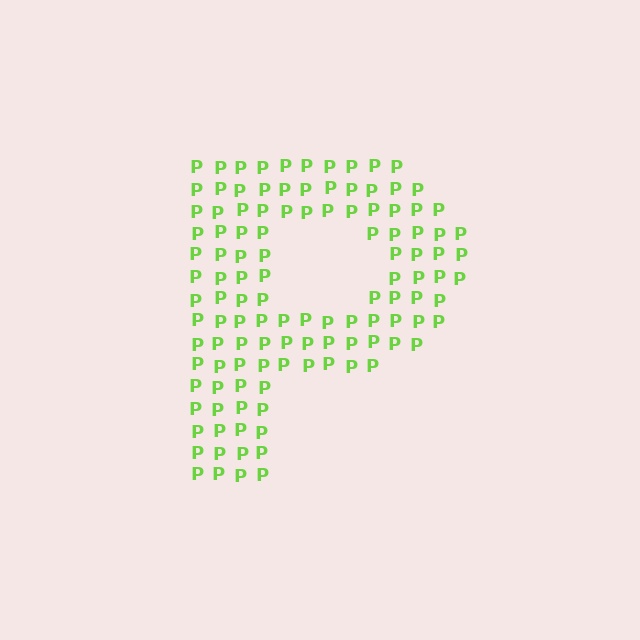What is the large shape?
The large shape is the letter P.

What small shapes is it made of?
It is made of small letter P's.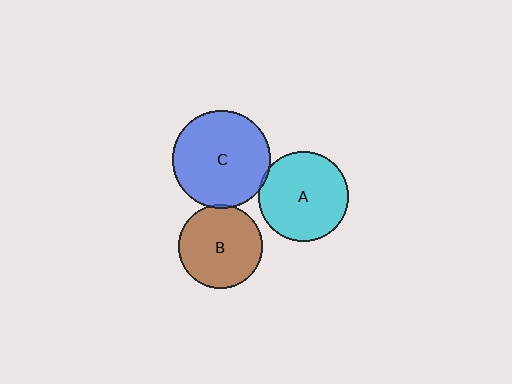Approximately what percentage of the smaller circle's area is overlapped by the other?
Approximately 5%.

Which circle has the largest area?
Circle C (blue).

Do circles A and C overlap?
Yes.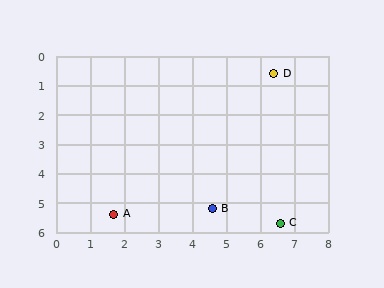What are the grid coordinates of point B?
Point B is at approximately (4.6, 5.2).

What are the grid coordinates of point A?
Point A is at approximately (1.7, 5.4).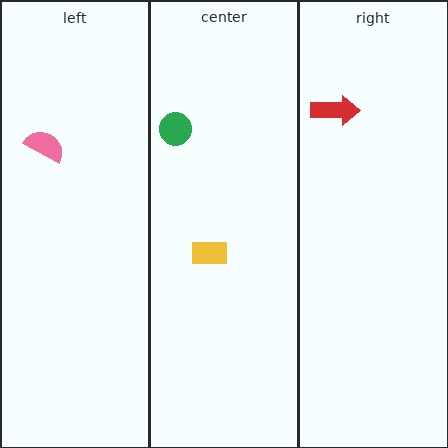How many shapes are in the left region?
1.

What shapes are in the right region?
The red arrow.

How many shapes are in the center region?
2.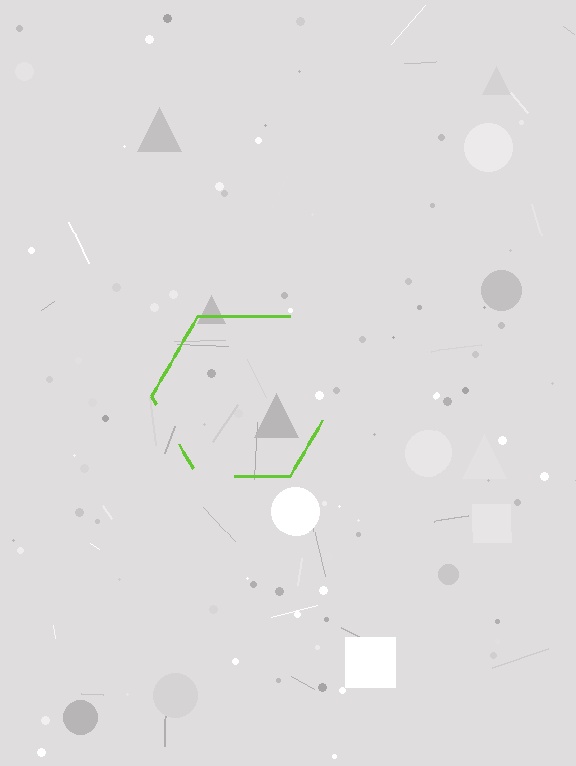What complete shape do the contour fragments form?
The contour fragments form a hexagon.